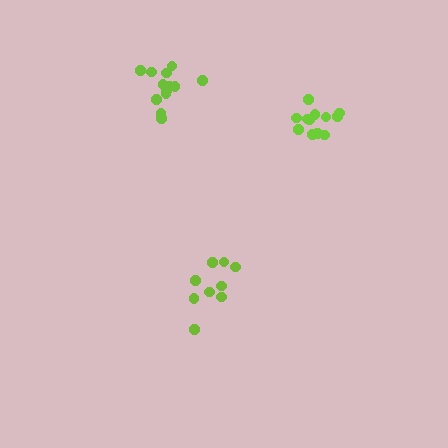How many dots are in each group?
Group 1: 12 dots, Group 2: 9 dots, Group 3: 13 dots (34 total).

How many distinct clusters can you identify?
There are 3 distinct clusters.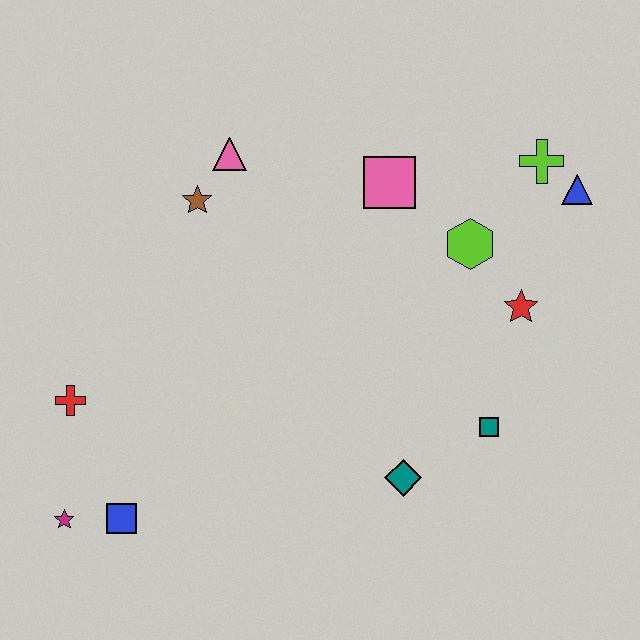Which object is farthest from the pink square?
The magenta star is farthest from the pink square.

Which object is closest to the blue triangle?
The lime cross is closest to the blue triangle.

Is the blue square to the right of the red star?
No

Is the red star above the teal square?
Yes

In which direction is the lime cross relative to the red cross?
The lime cross is to the right of the red cross.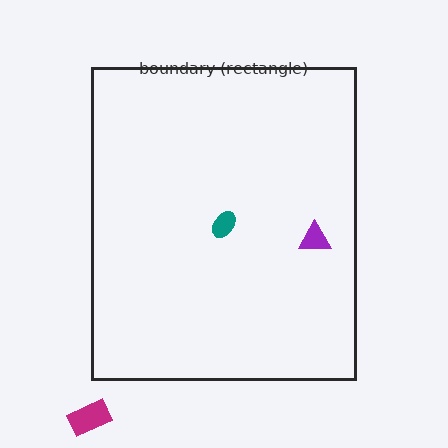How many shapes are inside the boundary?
2 inside, 1 outside.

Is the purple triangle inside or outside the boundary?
Inside.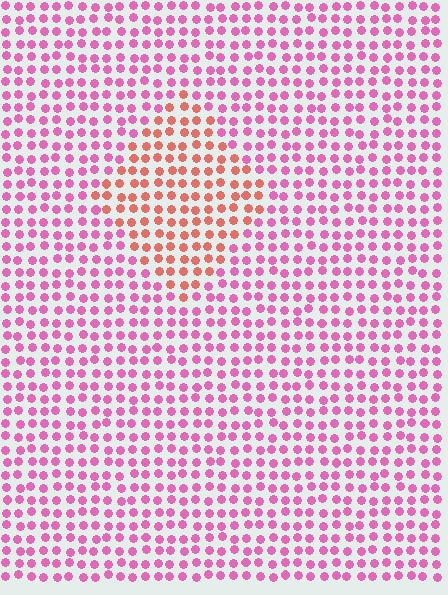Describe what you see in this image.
The image is filled with small pink elements in a uniform arrangement. A diamond-shaped region is visible where the elements are tinted to a slightly different hue, forming a subtle color boundary.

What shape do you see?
I see a diamond.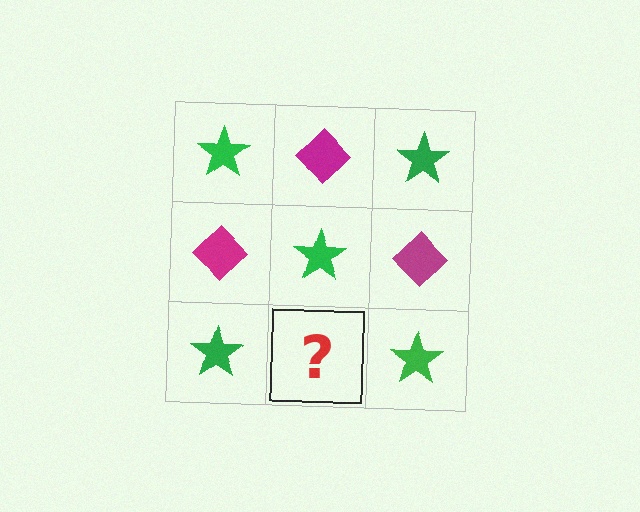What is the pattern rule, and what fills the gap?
The rule is that it alternates green star and magenta diamond in a checkerboard pattern. The gap should be filled with a magenta diamond.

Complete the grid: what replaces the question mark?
The question mark should be replaced with a magenta diamond.